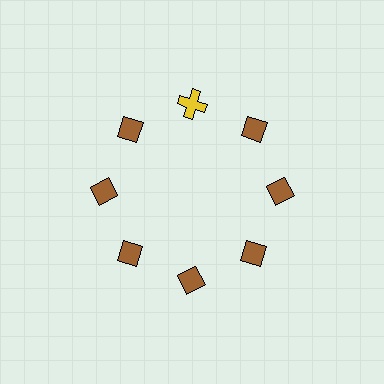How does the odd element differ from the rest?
It differs in both color (yellow instead of brown) and shape (cross instead of diamond).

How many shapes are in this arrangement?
There are 8 shapes arranged in a ring pattern.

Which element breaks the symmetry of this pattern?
The yellow cross at roughly the 12 o'clock position breaks the symmetry. All other shapes are brown diamonds.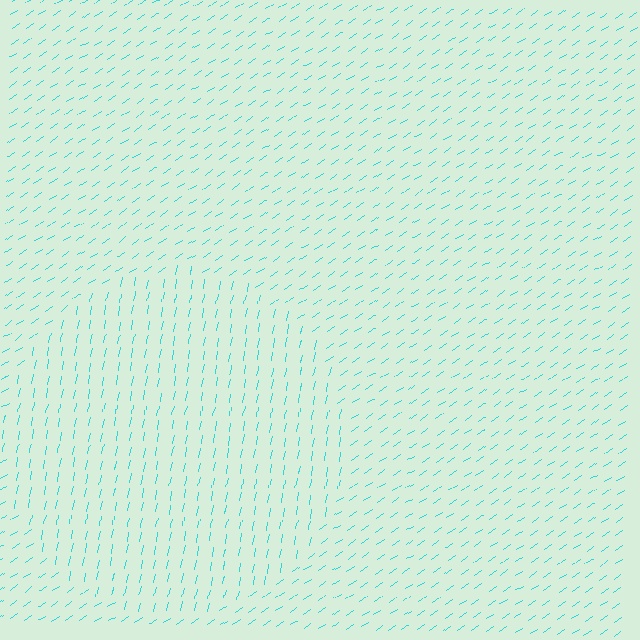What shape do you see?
I see a circle.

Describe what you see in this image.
The image is filled with small cyan line segments. A circle region in the image has lines oriented differently from the surrounding lines, creating a visible texture boundary.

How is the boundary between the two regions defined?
The boundary is defined purely by a change in line orientation (approximately 45 degrees difference). All lines are the same color and thickness.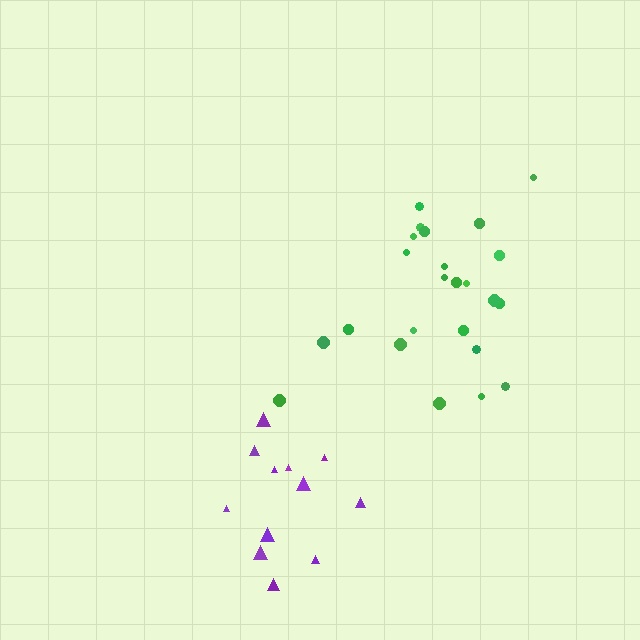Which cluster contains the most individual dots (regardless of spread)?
Green (25).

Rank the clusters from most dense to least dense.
purple, green.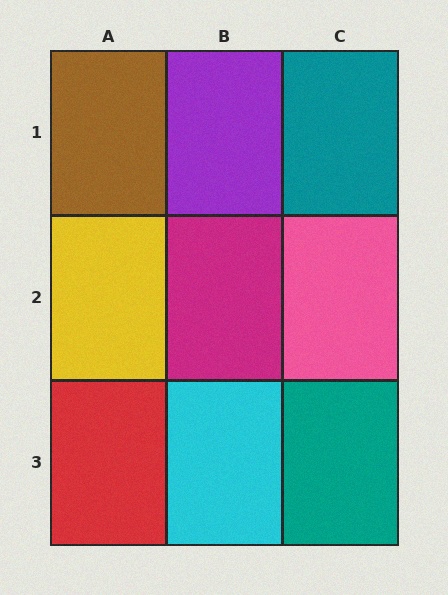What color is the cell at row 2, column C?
Pink.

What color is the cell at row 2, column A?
Yellow.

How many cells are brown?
1 cell is brown.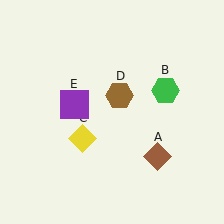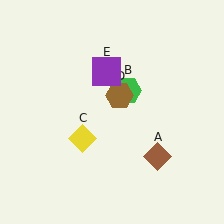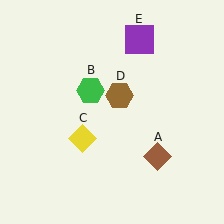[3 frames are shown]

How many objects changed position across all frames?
2 objects changed position: green hexagon (object B), purple square (object E).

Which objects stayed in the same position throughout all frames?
Brown diamond (object A) and yellow diamond (object C) and brown hexagon (object D) remained stationary.